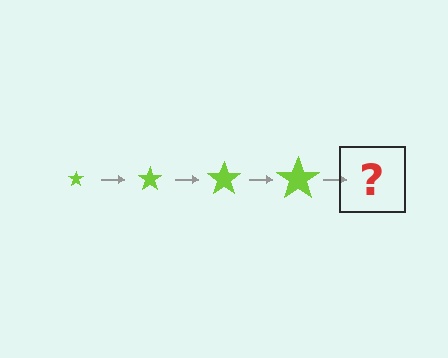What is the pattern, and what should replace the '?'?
The pattern is that the star gets progressively larger each step. The '?' should be a lime star, larger than the previous one.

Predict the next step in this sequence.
The next step is a lime star, larger than the previous one.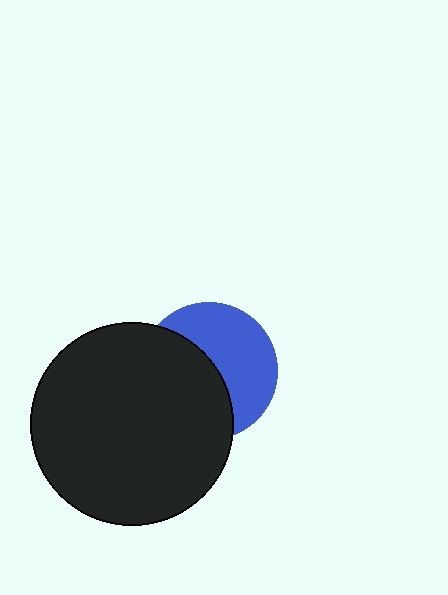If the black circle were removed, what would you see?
You would see the complete blue circle.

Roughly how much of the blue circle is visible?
About half of it is visible (roughly 50%).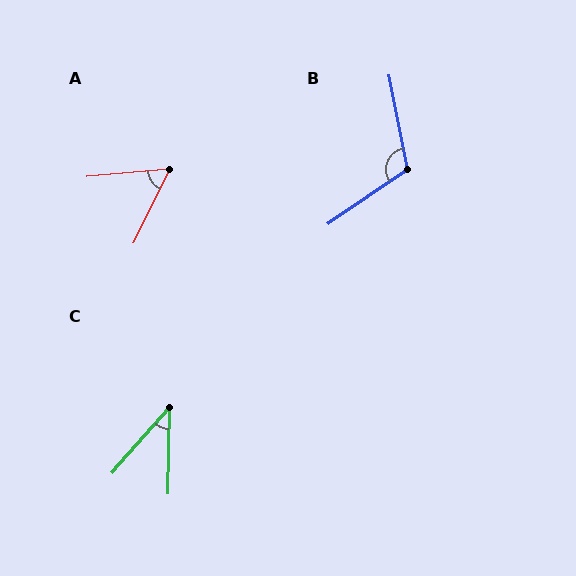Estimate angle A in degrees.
Approximately 59 degrees.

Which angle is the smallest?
C, at approximately 40 degrees.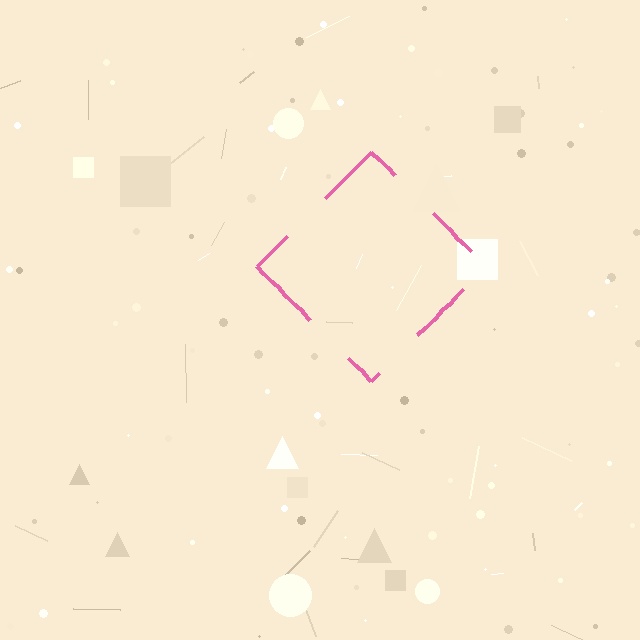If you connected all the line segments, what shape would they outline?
They would outline a diamond.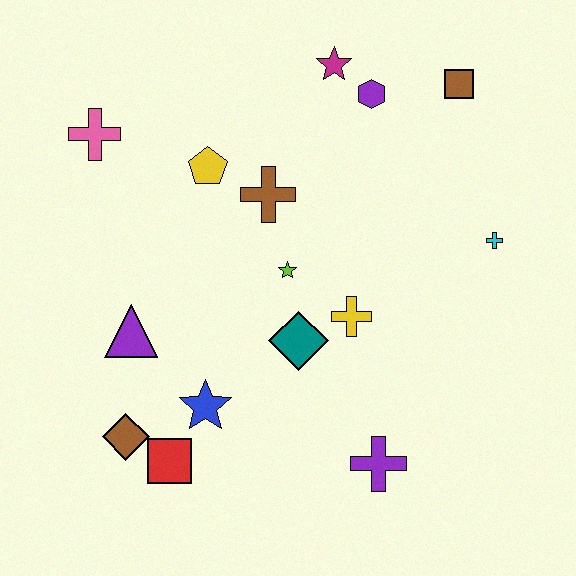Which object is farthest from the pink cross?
The purple cross is farthest from the pink cross.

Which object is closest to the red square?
The brown diamond is closest to the red square.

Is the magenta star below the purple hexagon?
No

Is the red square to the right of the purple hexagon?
No